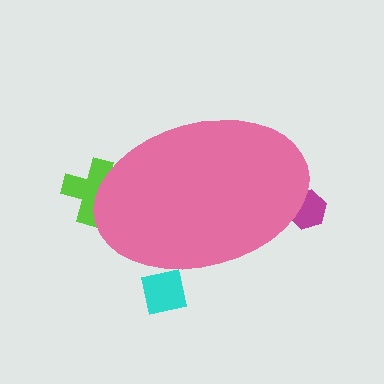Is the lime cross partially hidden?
Yes, the lime cross is partially hidden behind the pink ellipse.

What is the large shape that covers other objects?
A pink ellipse.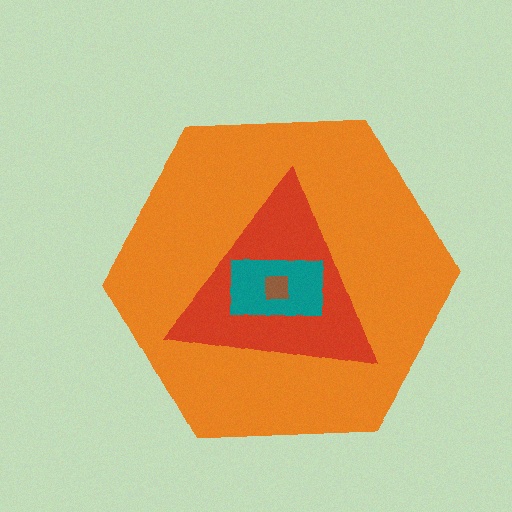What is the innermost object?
The brown square.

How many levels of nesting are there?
4.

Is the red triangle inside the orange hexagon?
Yes.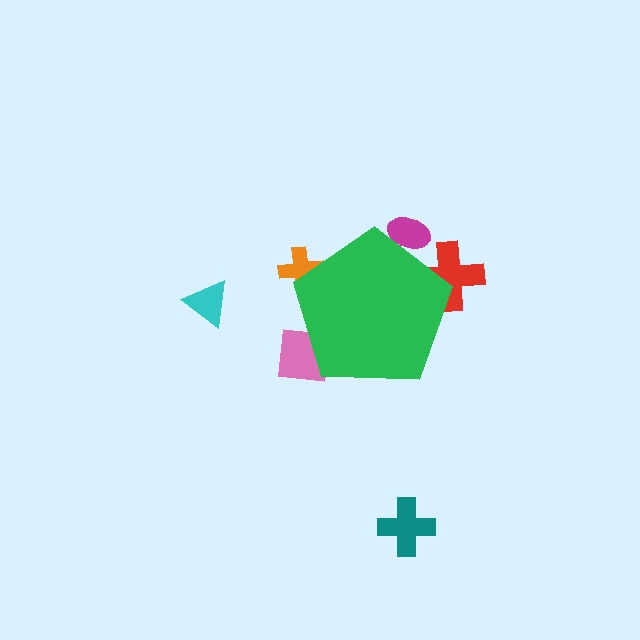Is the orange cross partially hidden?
Yes, the orange cross is partially hidden behind the green pentagon.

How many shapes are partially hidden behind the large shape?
4 shapes are partially hidden.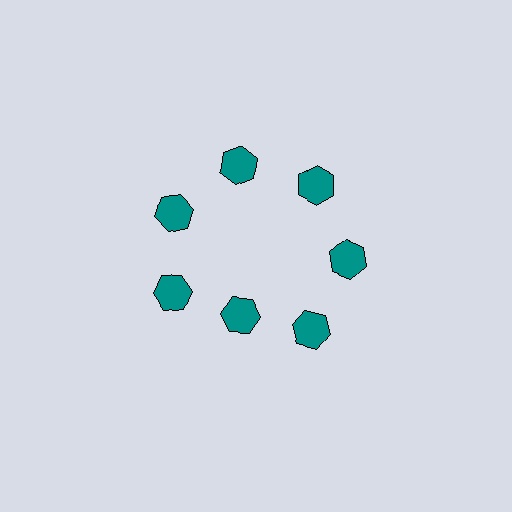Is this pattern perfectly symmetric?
No. The 7 teal hexagons are arranged in a ring, but one element near the 6 o'clock position is pulled inward toward the center, breaking the 7-fold rotational symmetry.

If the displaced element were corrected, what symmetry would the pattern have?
It would have 7-fold rotational symmetry — the pattern would map onto itself every 51 degrees.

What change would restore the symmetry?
The symmetry would be restored by moving it outward, back onto the ring so that all 7 hexagons sit at equal angles and equal distance from the center.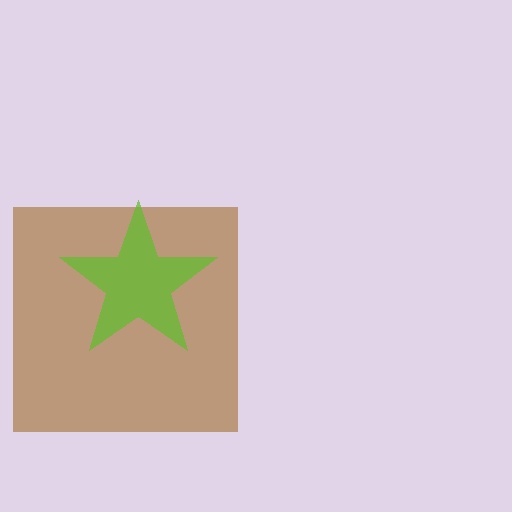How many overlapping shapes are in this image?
There are 2 overlapping shapes in the image.